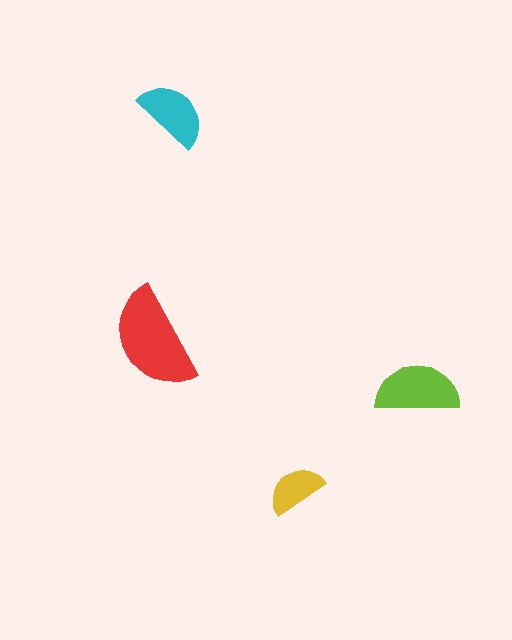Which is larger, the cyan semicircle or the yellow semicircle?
The cyan one.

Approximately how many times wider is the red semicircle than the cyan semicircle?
About 1.5 times wider.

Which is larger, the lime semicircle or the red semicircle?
The red one.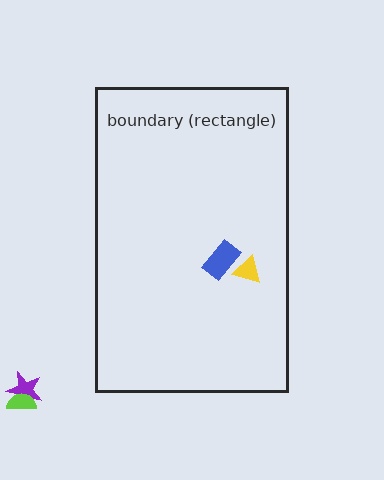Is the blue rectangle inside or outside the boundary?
Inside.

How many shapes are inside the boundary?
2 inside, 2 outside.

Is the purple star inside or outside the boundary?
Outside.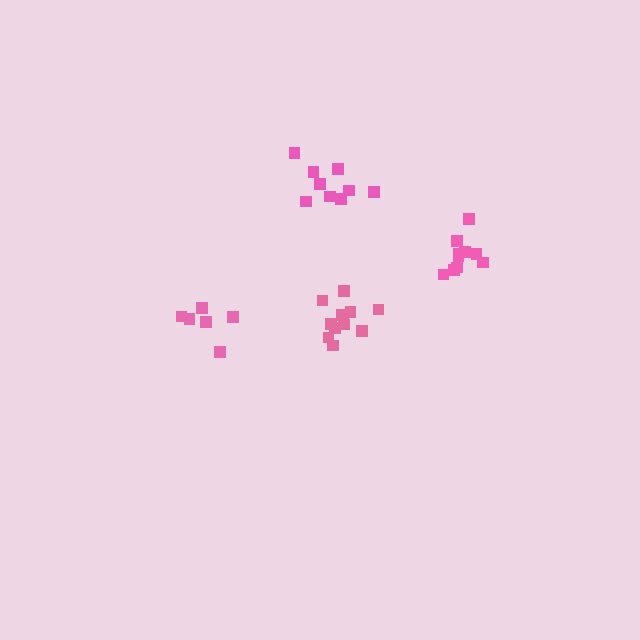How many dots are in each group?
Group 1: 9 dots, Group 2: 7 dots, Group 3: 10 dots, Group 4: 12 dots (38 total).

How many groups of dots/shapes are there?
There are 4 groups.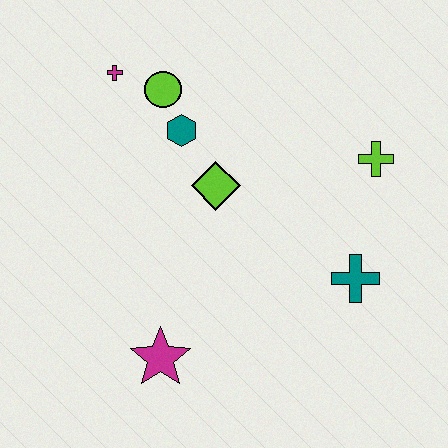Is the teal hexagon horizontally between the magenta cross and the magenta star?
No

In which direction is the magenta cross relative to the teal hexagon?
The magenta cross is to the left of the teal hexagon.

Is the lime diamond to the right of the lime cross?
No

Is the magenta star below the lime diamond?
Yes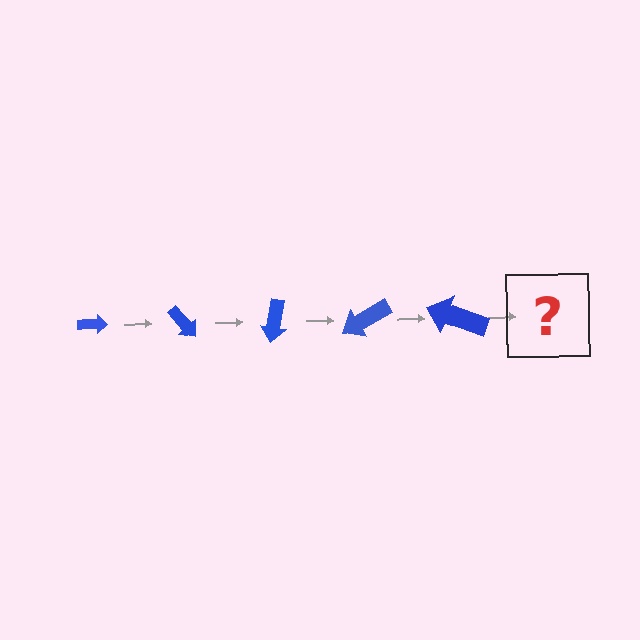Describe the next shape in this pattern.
It should be an arrow, larger than the previous one and rotated 250 degrees from the start.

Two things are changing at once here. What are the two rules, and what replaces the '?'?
The two rules are that the arrow grows larger each step and it rotates 50 degrees each step. The '?' should be an arrow, larger than the previous one and rotated 250 degrees from the start.